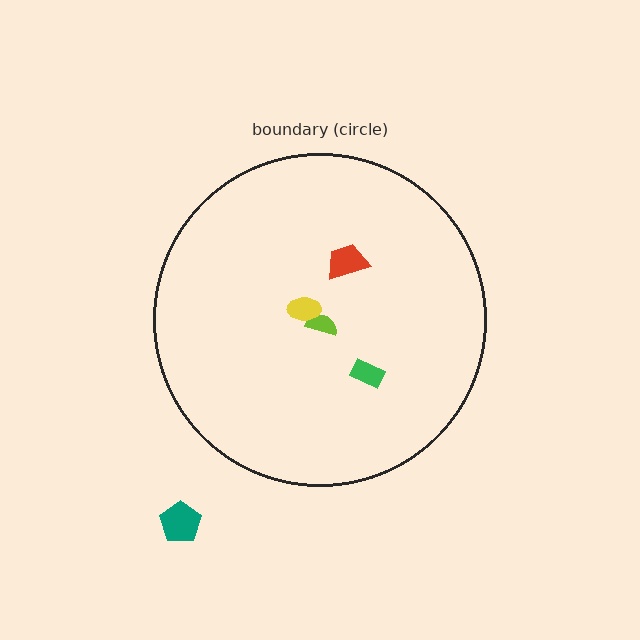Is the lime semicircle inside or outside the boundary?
Inside.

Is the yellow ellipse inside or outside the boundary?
Inside.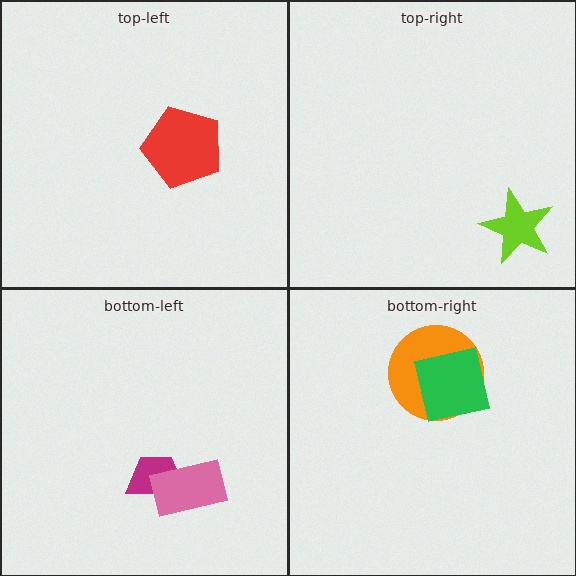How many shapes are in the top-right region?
1.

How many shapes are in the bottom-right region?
2.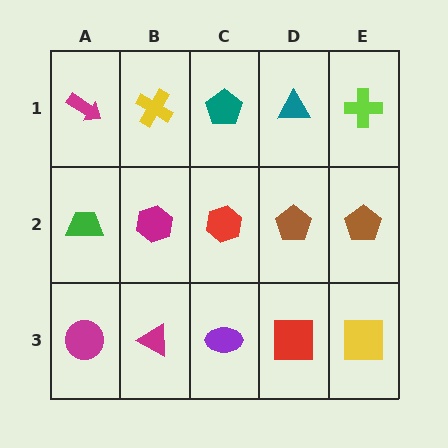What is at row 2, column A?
A green trapezoid.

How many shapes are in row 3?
5 shapes.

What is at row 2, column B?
A magenta hexagon.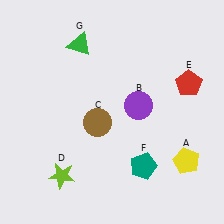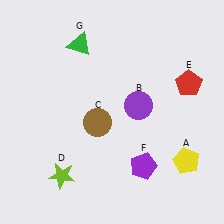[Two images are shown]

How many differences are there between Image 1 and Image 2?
There is 1 difference between the two images.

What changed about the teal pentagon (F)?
In Image 1, F is teal. In Image 2, it changed to purple.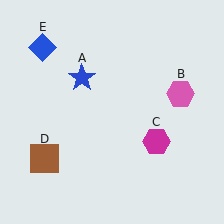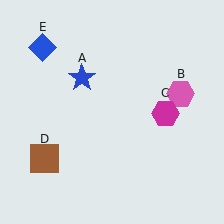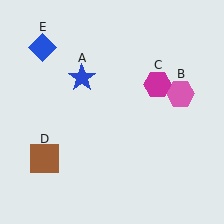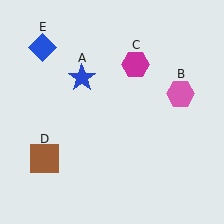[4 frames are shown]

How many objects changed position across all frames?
1 object changed position: magenta hexagon (object C).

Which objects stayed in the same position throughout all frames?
Blue star (object A) and pink hexagon (object B) and brown square (object D) and blue diamond (object E) remained stationary.